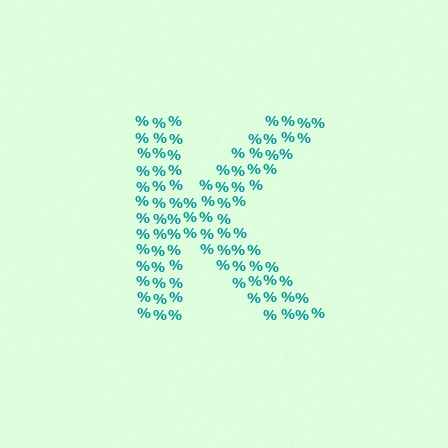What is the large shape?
The large shape is the letter K.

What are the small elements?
The small elements are percent signs.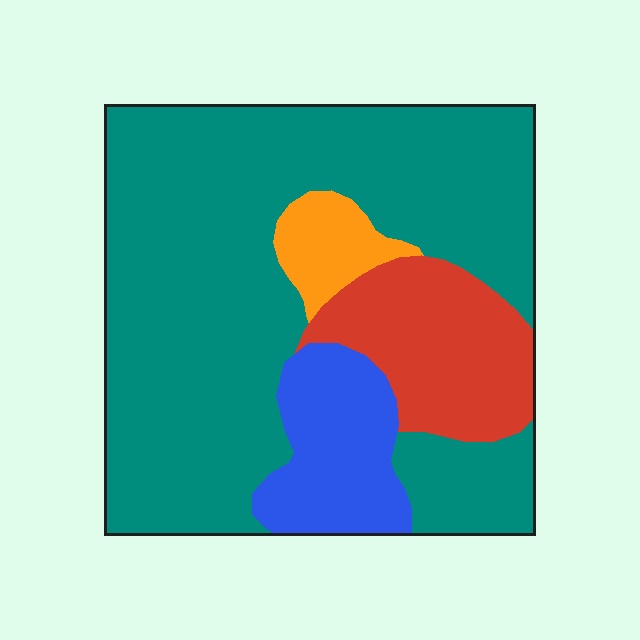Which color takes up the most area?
Teal, at roughly 70%.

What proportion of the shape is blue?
Blue covers about 10% of the shape.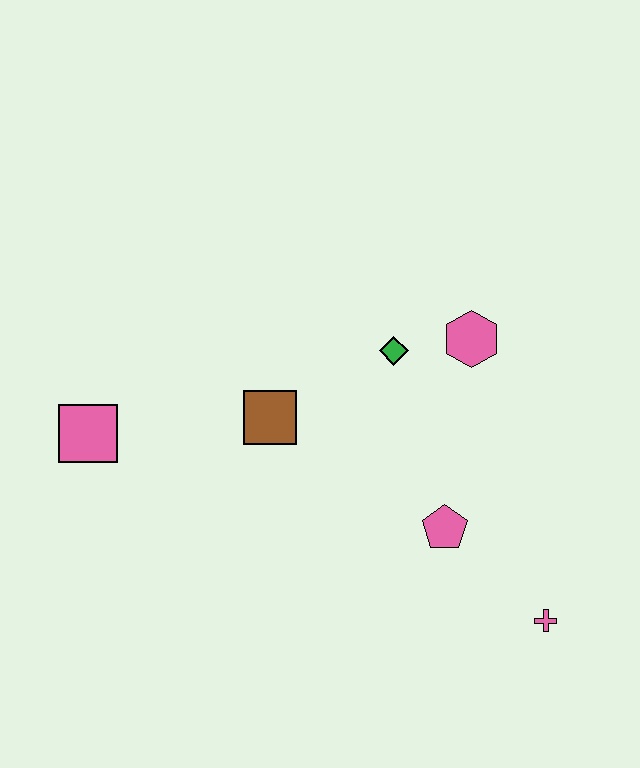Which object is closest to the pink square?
The brown square is closest to the pink square.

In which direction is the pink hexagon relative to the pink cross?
The pink hexagon is above the pink cross.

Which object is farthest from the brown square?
The pink cross is farthest from the brown square.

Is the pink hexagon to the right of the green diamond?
Yes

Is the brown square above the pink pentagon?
Yes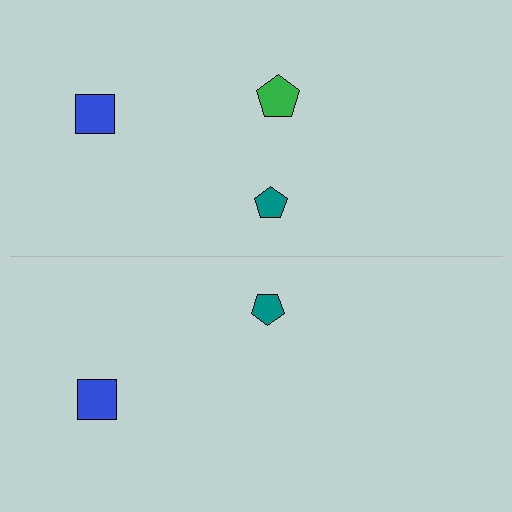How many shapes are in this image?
There are 5 shapes in this image.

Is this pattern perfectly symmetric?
No, the pattern is not perfectly symmetric. A green pentagon is missing from the bottom side.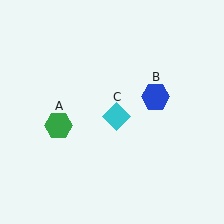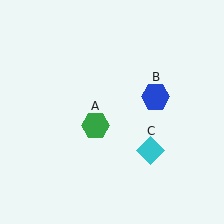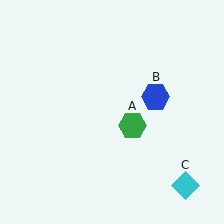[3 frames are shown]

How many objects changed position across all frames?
2 objects changed position: green hexagon (object A), cyan diamond (object C).